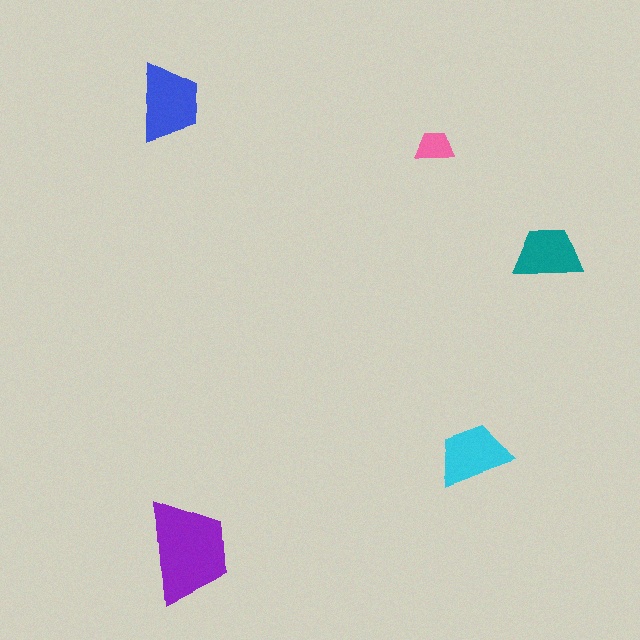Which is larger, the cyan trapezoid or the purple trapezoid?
The purple one.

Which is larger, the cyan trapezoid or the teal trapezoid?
The cyan one.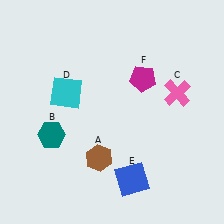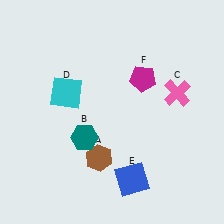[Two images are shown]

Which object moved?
The teal hexagon (B) moved right.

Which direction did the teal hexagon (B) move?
The teal hexagon (B) moved right.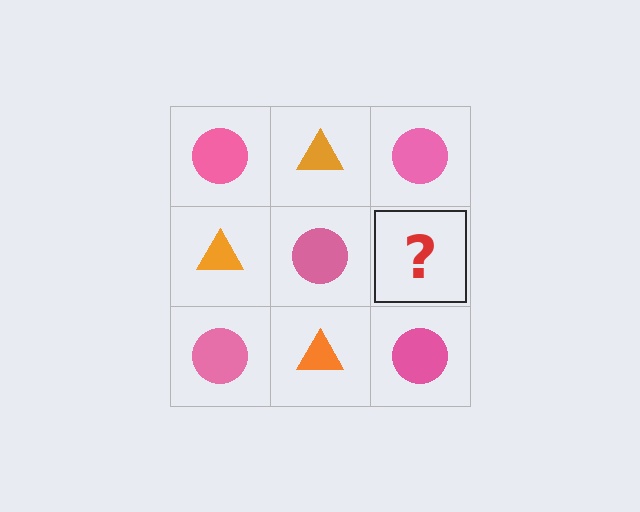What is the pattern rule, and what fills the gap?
The rule is that it alternates pink circle and orange triangle in a checkerboard pattern. The gap should be filled with an orange triangle.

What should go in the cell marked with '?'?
The missing cell should contain an orange triangle.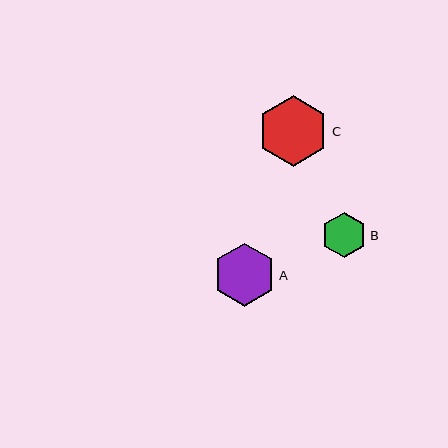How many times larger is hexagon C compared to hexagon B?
Hexagon C is approximately 1.6 times the size of hexagon B.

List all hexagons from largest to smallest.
From largest to smallest: C, A, B.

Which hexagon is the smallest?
Hexagon B is the smallest with a size of approximately 45 pixels.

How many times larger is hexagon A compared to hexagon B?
Hexagon A is approximately 1.4 times the size of hexagon B.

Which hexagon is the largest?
Hexagon C is the largest with a size of approximately 71 pixels.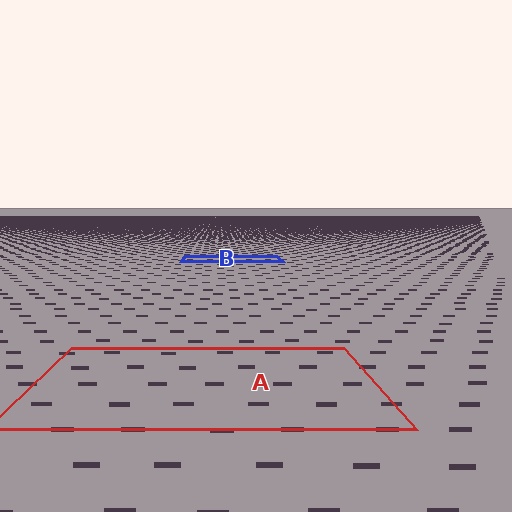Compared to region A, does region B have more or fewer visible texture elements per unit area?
Region B has more texture elements per unit area — they are packed more densely because it is farther away.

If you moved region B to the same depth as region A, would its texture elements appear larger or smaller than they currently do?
They would appear larger. At a closer depth, the same texture elements are projected at a bigger on-screen size.